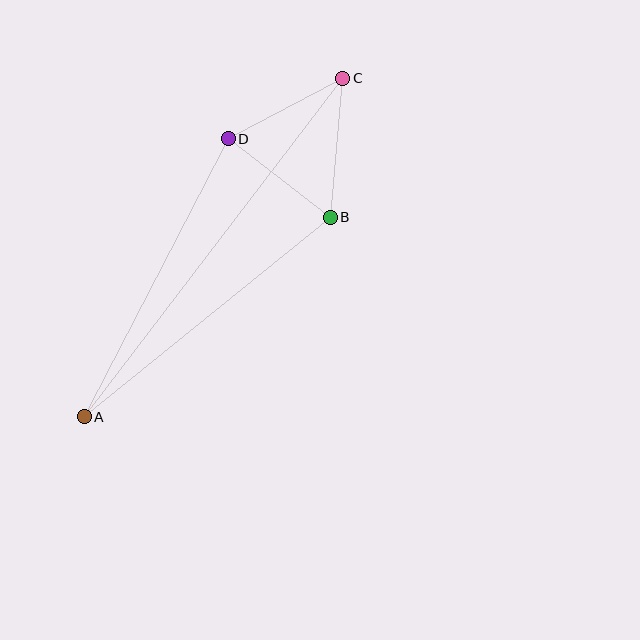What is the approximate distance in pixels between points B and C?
The distance between B and C is approximately 140 pixels.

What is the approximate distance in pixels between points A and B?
The distance between A and B is approximately 317 pixels.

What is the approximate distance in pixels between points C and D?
The distance between C and D is approximately 130 pixels.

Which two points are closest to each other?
Points B and D are closest to each other.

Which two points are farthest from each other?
Points A and C are farthest from each other.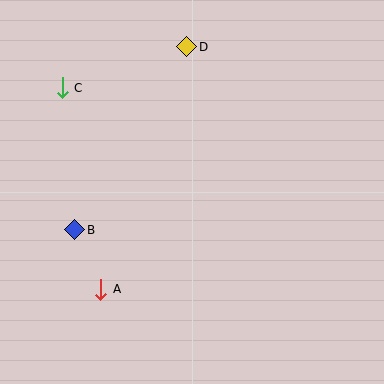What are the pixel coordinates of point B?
Point B is at (75, 230).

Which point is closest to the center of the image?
Point B at (75, 230) is closest to the center.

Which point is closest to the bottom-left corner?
Point A is closest to the bottom-left corner.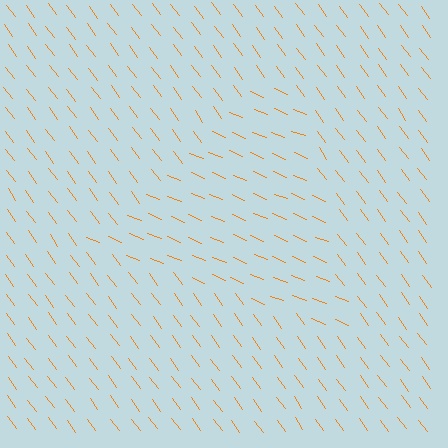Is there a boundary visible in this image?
Yes, there is a texture boundary formed by a change in line orientation.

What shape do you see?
I see a triangle.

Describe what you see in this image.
The image is filled with small orange line segments. A triangle region in the image has lines oriented differently from the surrounding lines, creating a visible texture boundary.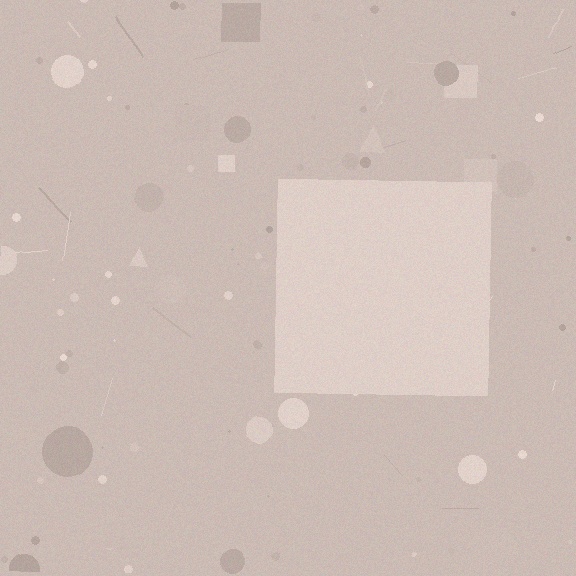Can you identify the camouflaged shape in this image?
The camouflaged shape is a square.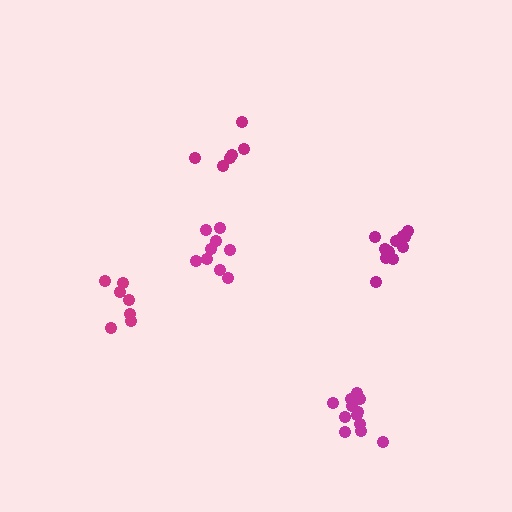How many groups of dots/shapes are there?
There are 5 groups.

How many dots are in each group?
Group 1: 12 dots, Group 2: 6 dots, Group 3: 9 dots, Group 4: 12 dots, Group 5: 7 dots (46 total).